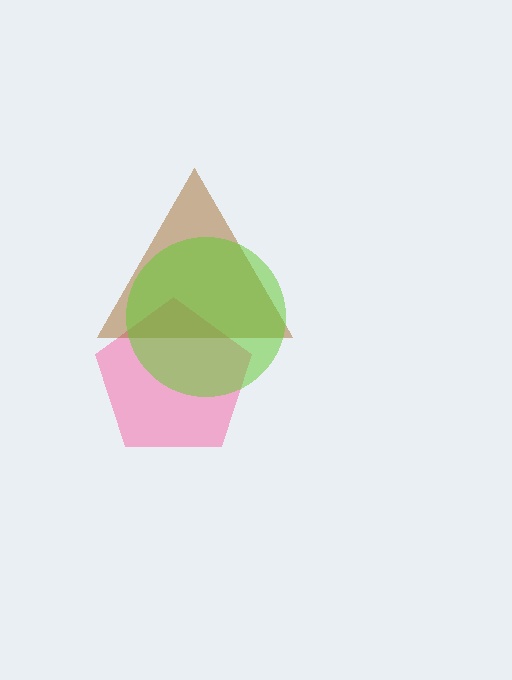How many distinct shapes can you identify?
There are 3 distinct shapes: a pink pentagon, a brown triangle, a lime circle.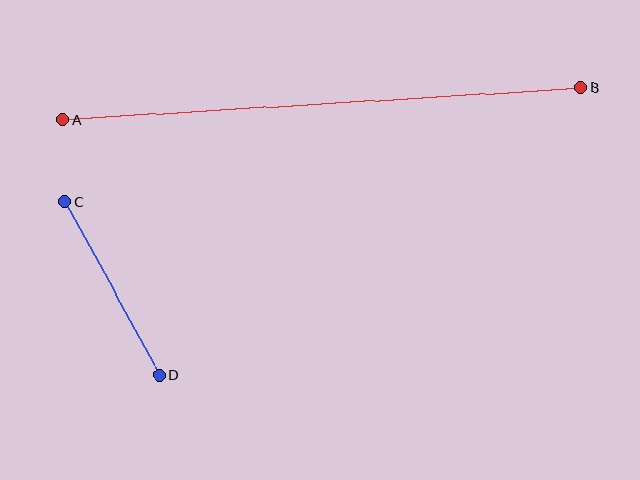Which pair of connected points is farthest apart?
Points A and B are farthest apart.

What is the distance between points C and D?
The distance is approximately 197 pixels.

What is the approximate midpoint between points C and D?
The midpoint is at approximately (112, 288) pixels.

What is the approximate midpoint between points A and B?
The midpoint is at approximately (322, 103) pixels.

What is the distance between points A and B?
The distance is approximately 519 pixels.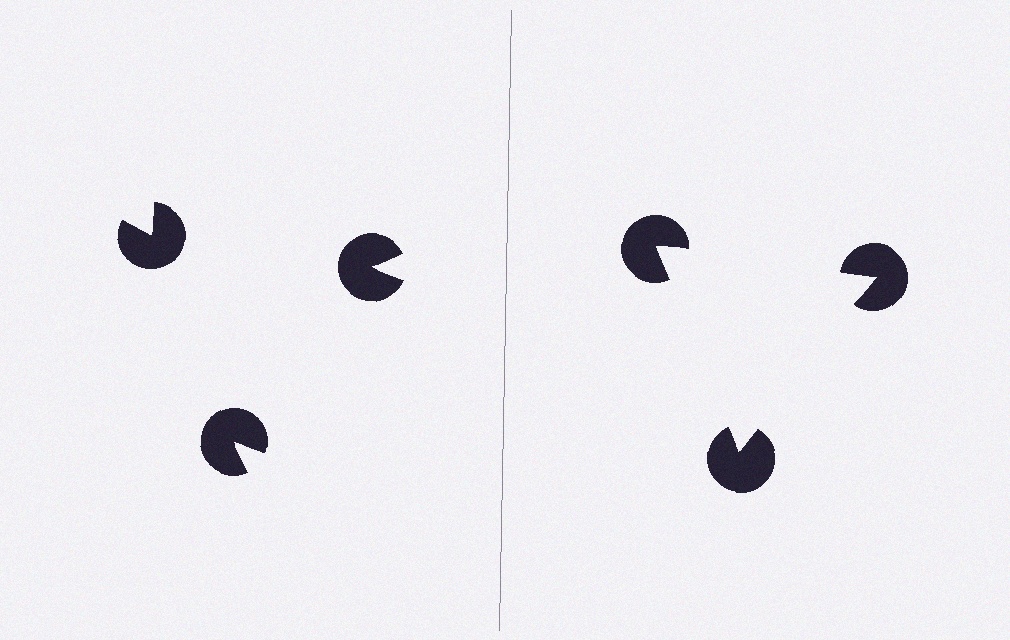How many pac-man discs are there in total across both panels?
6 — 3 on each side.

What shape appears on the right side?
An illusory triangle.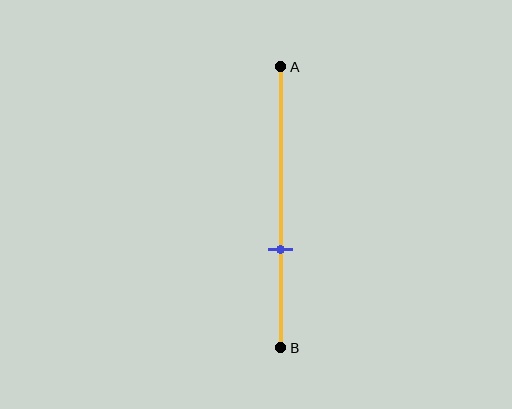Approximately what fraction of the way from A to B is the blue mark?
The blue mark is approximately 65% of the way from A to B.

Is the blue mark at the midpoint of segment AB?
No, the mark is at about 65% from A, not at the 50% midpoint.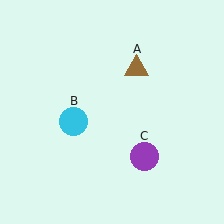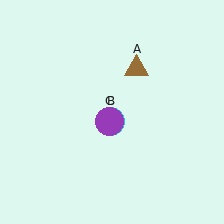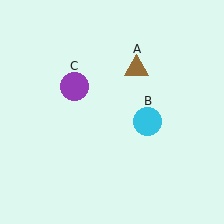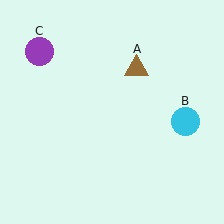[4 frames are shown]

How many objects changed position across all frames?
2 objects changed position: cyan circle (object B), purple circle (object C).